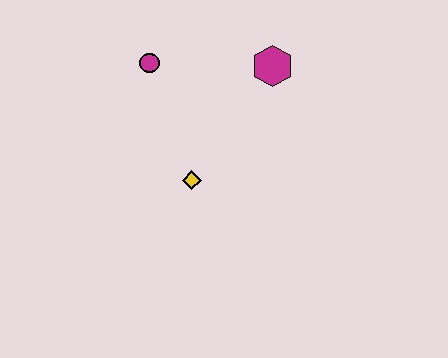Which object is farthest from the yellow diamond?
The magenta hexagon is farthest from the yellow diamond.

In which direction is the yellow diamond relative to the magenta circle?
The yellow diamond is below the magenta circle.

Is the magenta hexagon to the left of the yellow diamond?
No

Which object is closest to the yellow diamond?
The magenta circle is closest to the yellow diamond.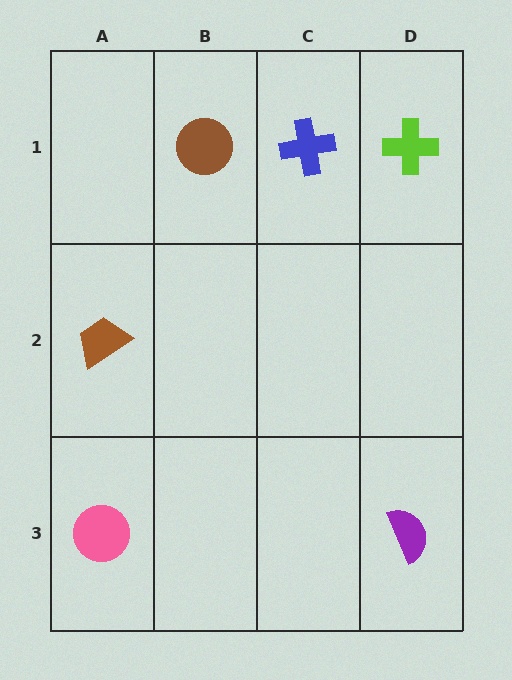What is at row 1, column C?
A blue cross.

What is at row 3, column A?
A pink circle.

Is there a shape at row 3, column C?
No, that cell is empty.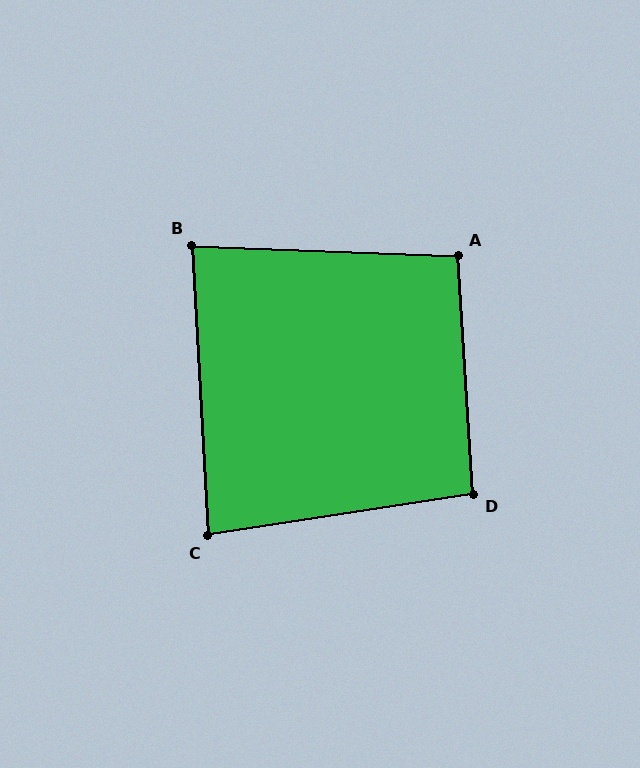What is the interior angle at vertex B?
Approximately 85 degrees (acute).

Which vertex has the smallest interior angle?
C, at approximately 84 degrees.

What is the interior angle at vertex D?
Approximately 95 degrees (obtuse).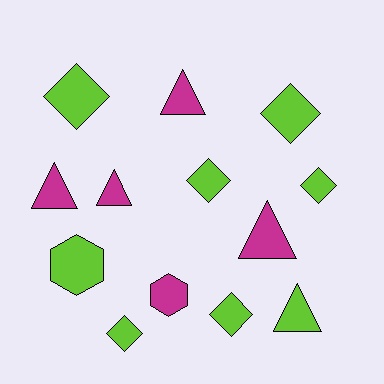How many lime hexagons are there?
There is 1 lime hexagon.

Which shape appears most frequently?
Diamond, with 6 objects.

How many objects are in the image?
There are 13 objects.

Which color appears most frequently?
Lime, with 8 objects.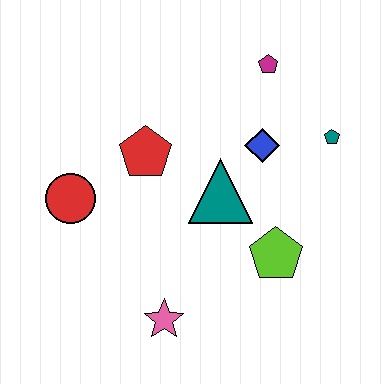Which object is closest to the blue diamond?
The teal triangle is closest to the blue diamond.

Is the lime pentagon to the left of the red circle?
No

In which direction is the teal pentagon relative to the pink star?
The teal pentagon is above the pink star.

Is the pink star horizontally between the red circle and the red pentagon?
No